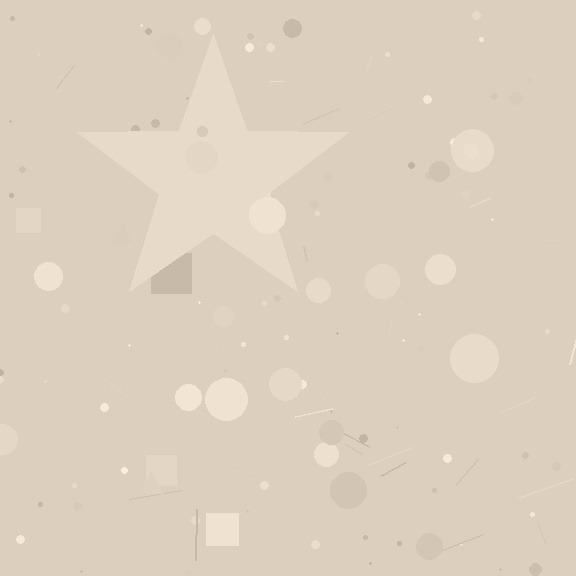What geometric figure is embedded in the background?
A star is embedded in the background.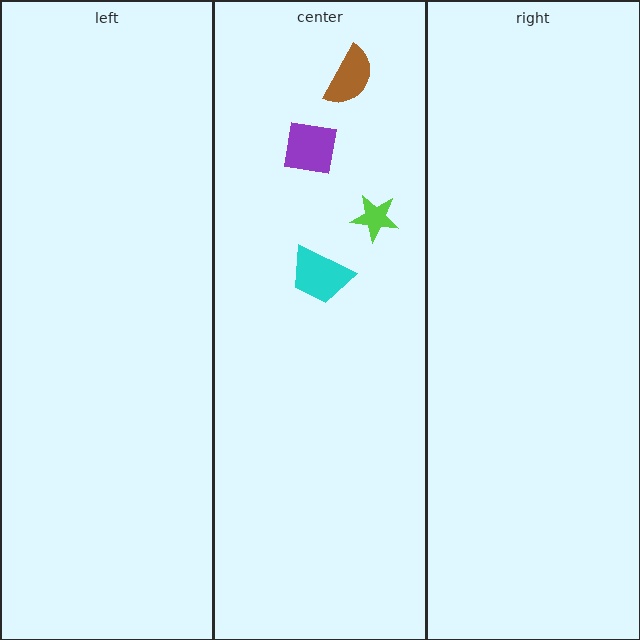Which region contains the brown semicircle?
The center region.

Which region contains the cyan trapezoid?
The center region.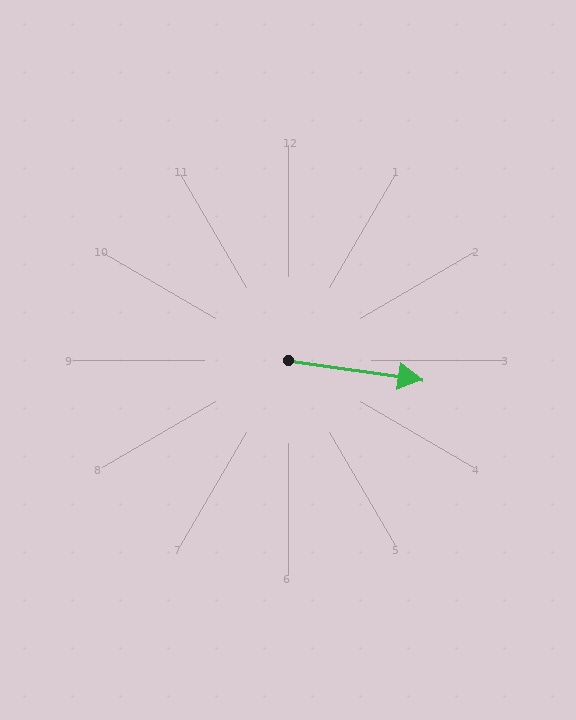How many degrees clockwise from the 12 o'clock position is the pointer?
Approximately 98 degrees.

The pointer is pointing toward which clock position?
Roughly 3 o'clock.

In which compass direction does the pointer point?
East.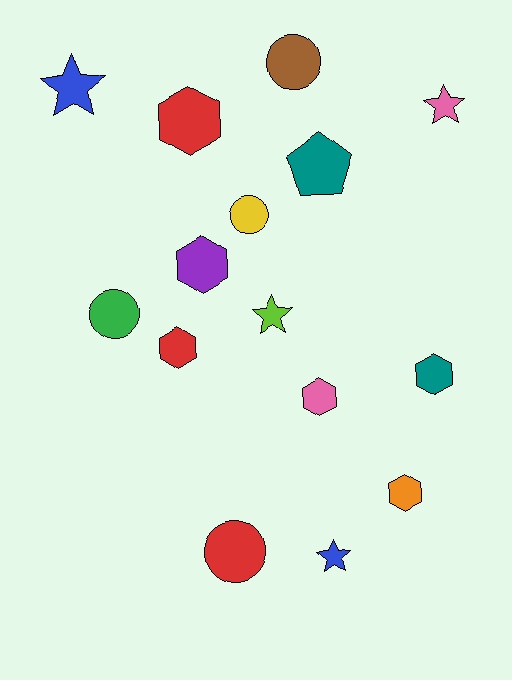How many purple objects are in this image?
There is 1 purple object.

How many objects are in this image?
There are 15 objects.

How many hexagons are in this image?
There are 6 hexagons.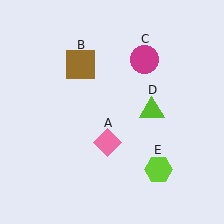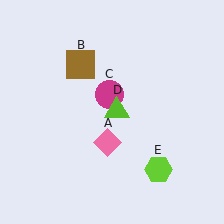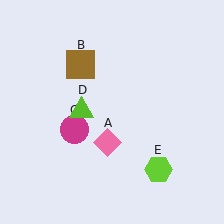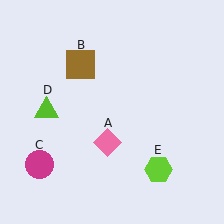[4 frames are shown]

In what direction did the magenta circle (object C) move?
The magenta circle (object C) moved down and to the left.